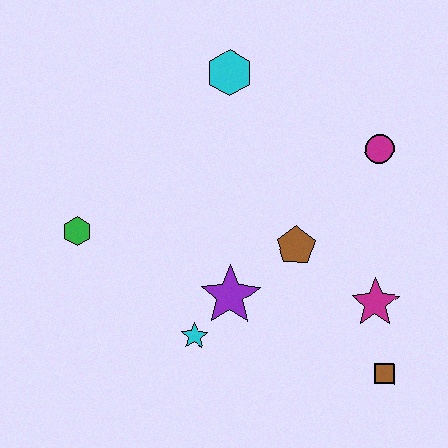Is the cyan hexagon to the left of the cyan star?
No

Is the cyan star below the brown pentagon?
Yes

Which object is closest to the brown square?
The magenta star is closest to the brown square.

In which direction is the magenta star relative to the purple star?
The magenta star is to the right of the purple star.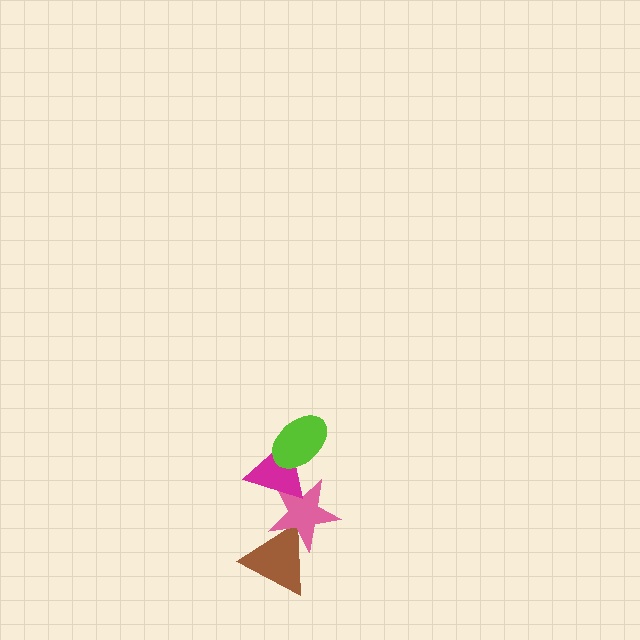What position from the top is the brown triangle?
The brown triangle is 4th from the top.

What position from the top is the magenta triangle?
The magenta triangle is 2nd from the top.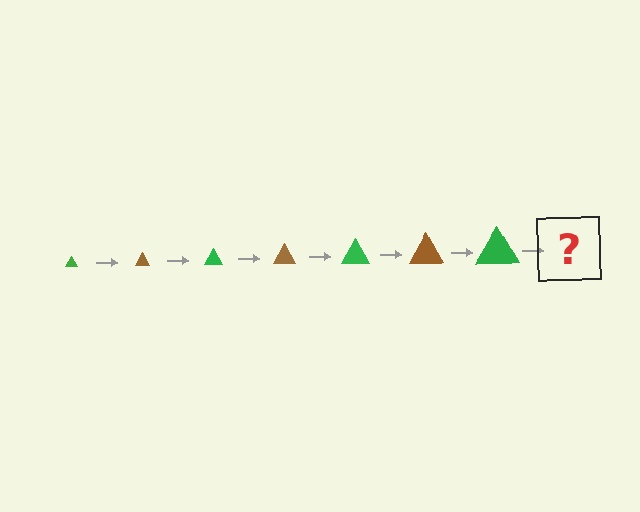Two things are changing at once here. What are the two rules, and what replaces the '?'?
The two rules are that the triangle grows larger each step and the color cycles through green and brown. The '?' should be a brown triangle, larger than the previous one.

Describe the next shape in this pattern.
It should be a brown triangle, larger than the previous one.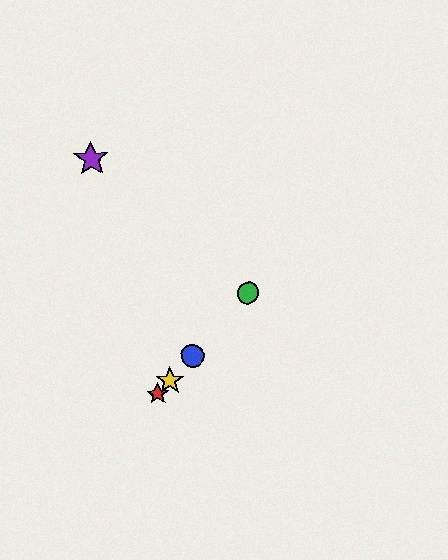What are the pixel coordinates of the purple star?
The purple star is at (91, 159).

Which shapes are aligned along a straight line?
The red star, the blue circle, the green circle, the yellow star are aligned along a straight line.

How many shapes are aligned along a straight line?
4 shapes (the red star, the blue circle, the green circle, the yellow star) are aligned along a straight line.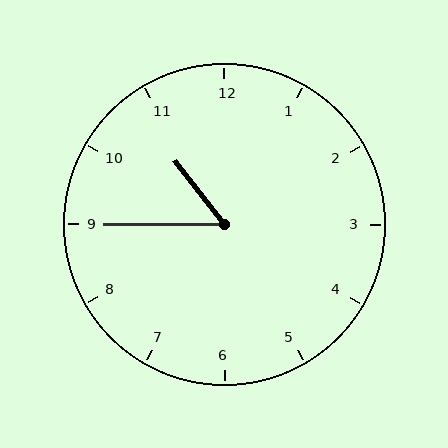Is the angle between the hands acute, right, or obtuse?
It is acute.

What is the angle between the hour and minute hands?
Approximately 52 degrees.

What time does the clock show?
10:45.